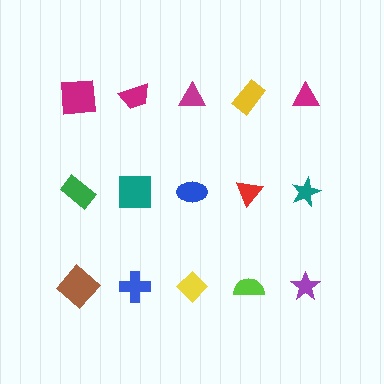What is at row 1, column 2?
A magenta trapezoid.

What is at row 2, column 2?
A teal square.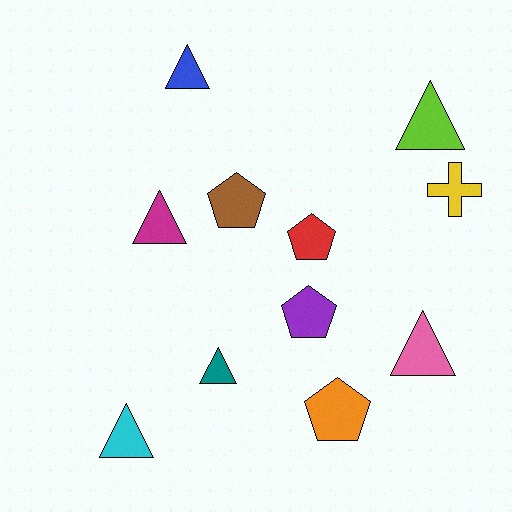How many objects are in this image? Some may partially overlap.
There are 11 objects.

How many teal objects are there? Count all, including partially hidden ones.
There is 1 teal object.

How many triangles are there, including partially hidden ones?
There are 6 triangles.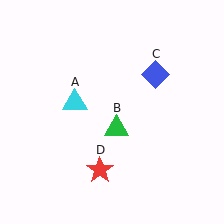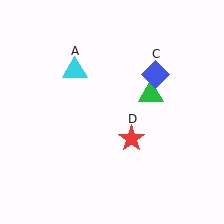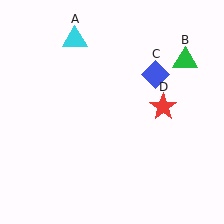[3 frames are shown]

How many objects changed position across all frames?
3 objects changed position: cyan triangle (object A), green triangle (object B), red star (object D).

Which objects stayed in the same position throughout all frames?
Blue diamond (object C) remained stationary.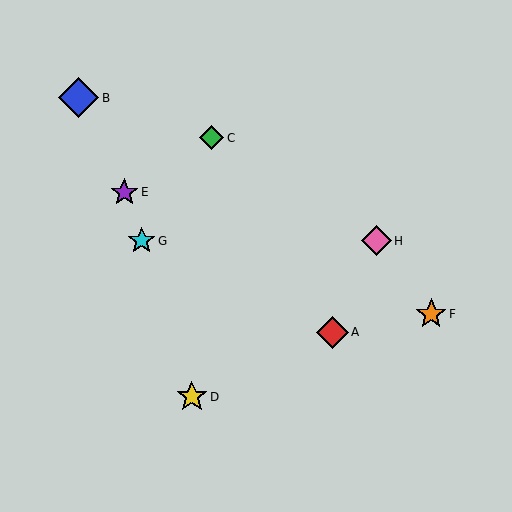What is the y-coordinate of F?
Object F is at y≈314.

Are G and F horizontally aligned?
No, G is at y≈241 and F is at y≈314.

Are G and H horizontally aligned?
Yes, both are at y≈241.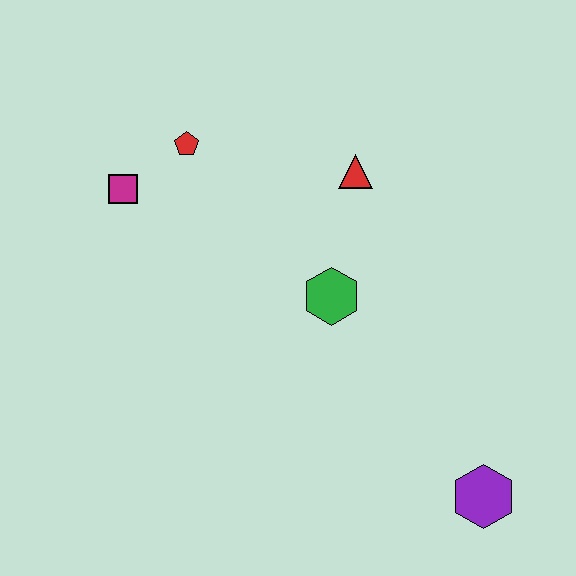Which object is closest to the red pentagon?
The magenta square is closest to the red pentagon.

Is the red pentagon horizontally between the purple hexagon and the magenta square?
Yes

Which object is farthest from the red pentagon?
The purple hexagon is farthest from the red pentagon.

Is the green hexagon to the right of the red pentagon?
Yes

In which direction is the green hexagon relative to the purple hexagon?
The green hexagon is above the purple hexagon.